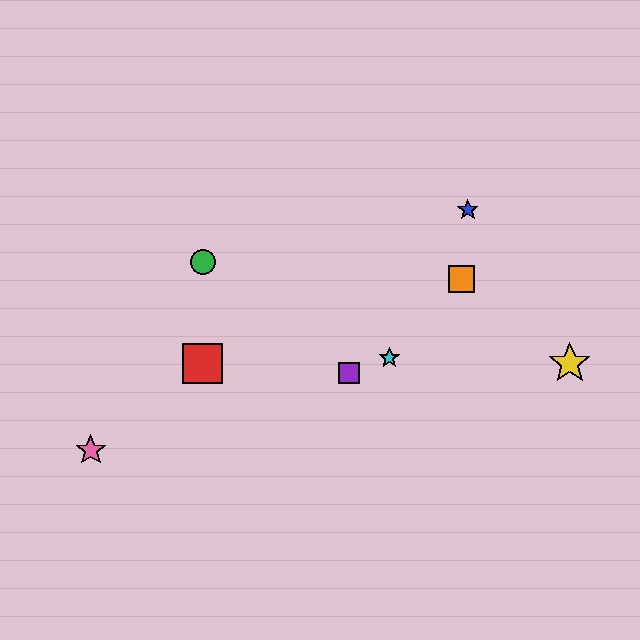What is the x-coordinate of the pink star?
The pink star is at x≈91.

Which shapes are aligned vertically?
The red square, the green circle are aligned vertically.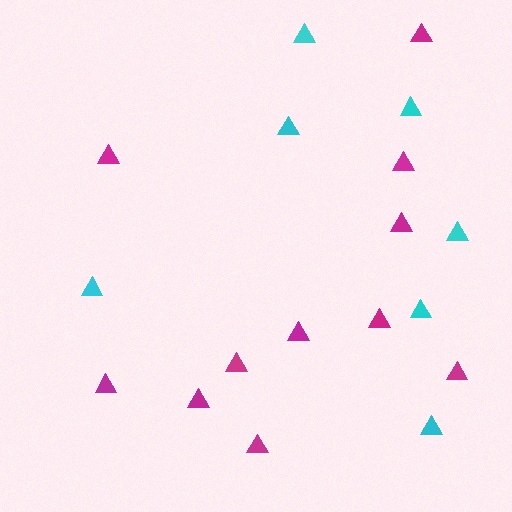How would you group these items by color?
There are 2 groups: one group of magenta triangles (11) and one group of cyan triangles (7).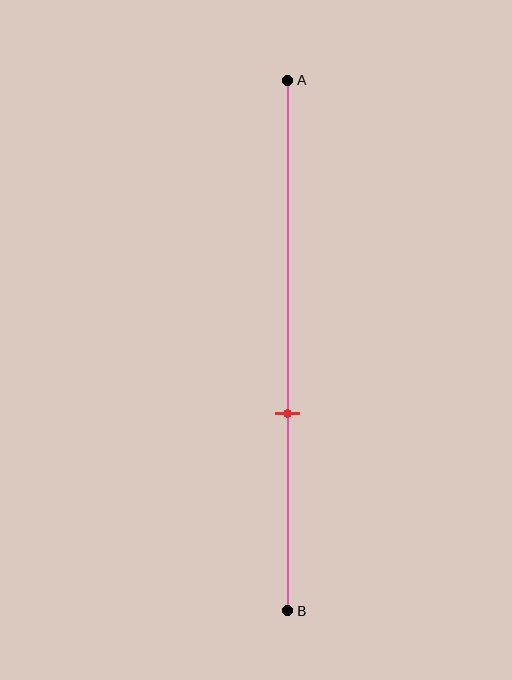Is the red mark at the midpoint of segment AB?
No, the mark is at about 65% from A, not at the 50% midpoint.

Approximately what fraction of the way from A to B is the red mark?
The red mark is approximately 65% of the way from A to B.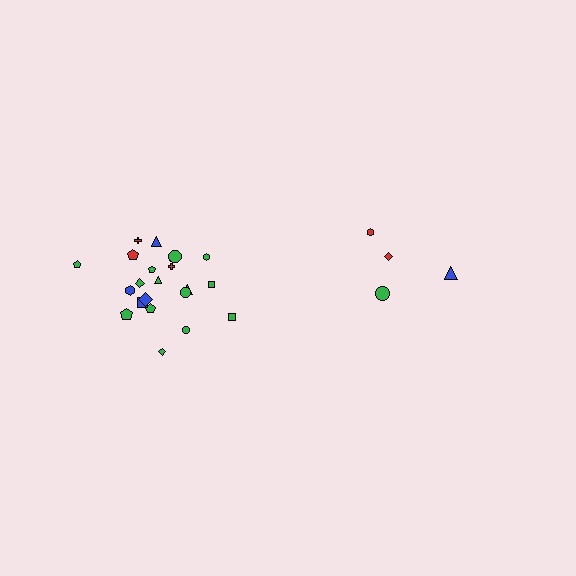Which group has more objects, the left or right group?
The left group.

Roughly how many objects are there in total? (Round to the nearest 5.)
Roughly 25 objects in total.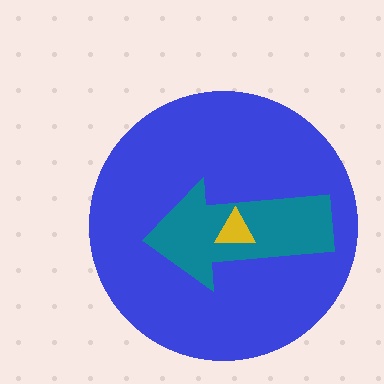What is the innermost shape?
The yellow triangle.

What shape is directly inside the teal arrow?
The yellow triangle.